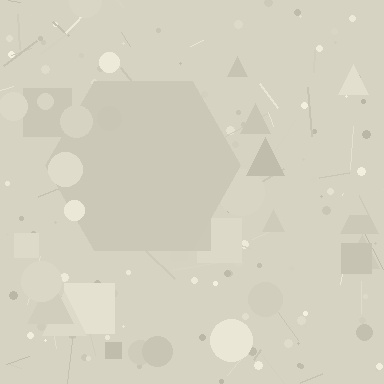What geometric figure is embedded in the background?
A hexagon is embedded in the background.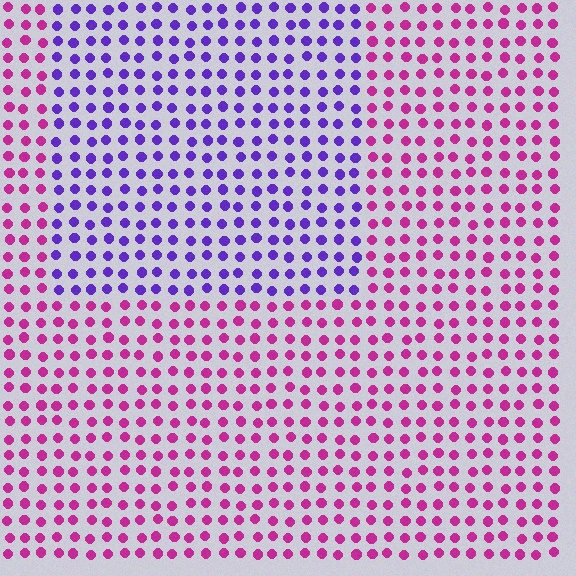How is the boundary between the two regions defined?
The boundary is defined purely by a slight shift in hue (about 56 degrees). Spacing, size, and orientation are identical on both sides.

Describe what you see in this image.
The image is filled with small magenta elements in a uniform arrangement. A rectangle-shaped region is visible where the elements are tinted to a slightly different hue, forming a subtle color boundary.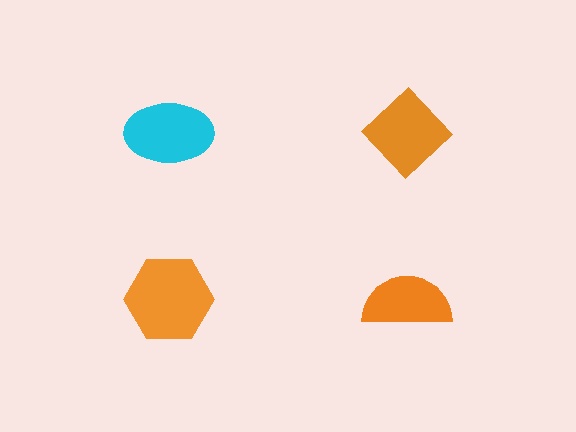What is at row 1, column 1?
A cyan ellipse.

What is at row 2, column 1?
An orange hexagon.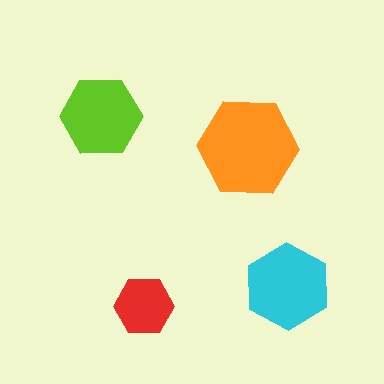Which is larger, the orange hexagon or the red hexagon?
The orange one.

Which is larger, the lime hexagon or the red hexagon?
The lime one.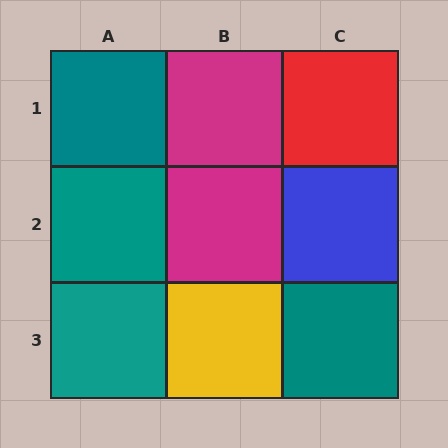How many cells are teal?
4 cells are teal.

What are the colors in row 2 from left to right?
Teal, magenta, blue.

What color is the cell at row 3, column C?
Teal.